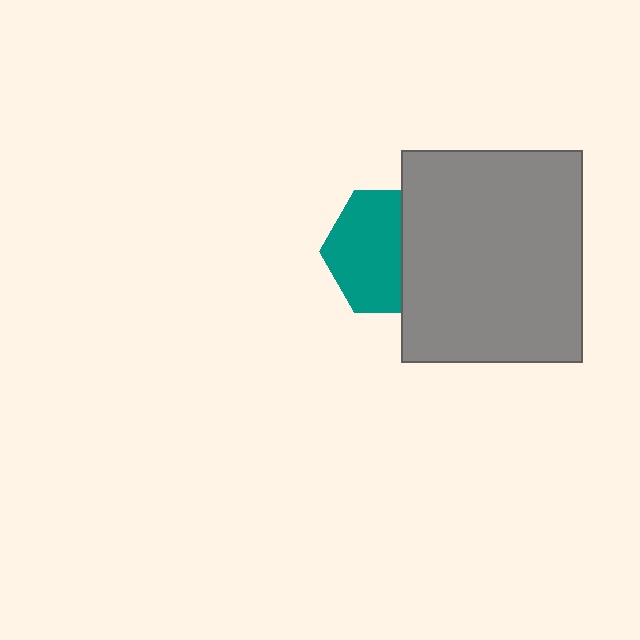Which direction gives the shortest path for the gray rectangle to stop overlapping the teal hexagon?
Moving right gives the shortest separation.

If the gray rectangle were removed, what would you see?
You would see the complete teal hexagon.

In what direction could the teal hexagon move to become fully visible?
The teal hexagon could move left. That would shift it out from behind the gray rectangle entirely.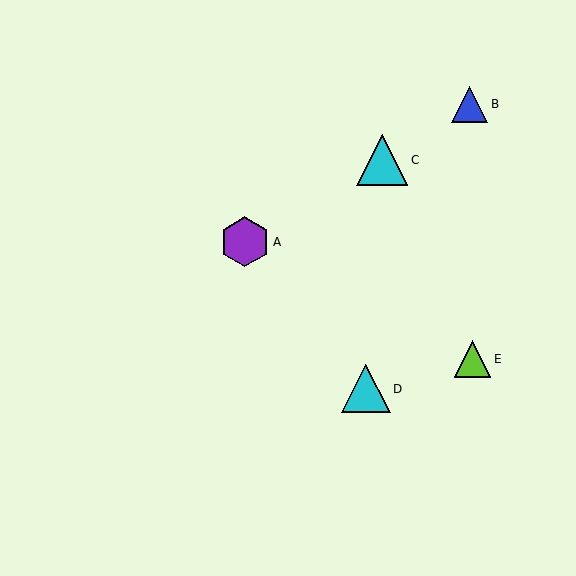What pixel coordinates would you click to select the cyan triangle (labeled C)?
Click at (382, 160) to select the cyan triangle C.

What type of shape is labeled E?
Shape E is a lime triangle.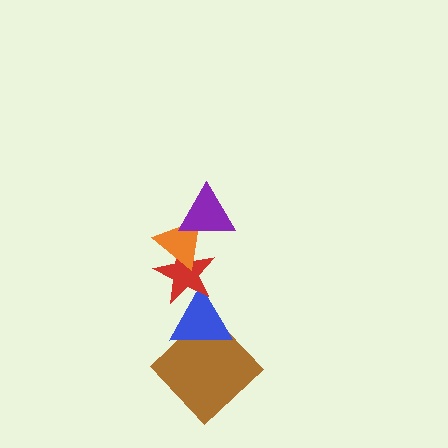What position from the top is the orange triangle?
The orange triangle is 2nd from the top.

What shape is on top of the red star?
The orange triangle is on top of the red star.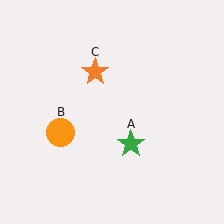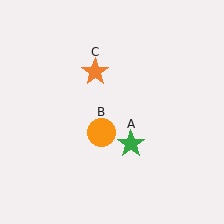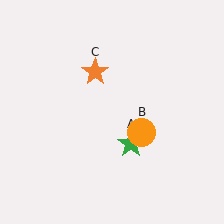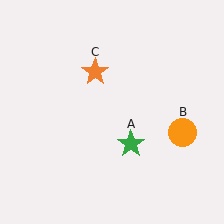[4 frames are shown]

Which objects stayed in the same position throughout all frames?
Green star (object A) and orange star (object C) remained stationary.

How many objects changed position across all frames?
1 object changed position: orange circle (object B).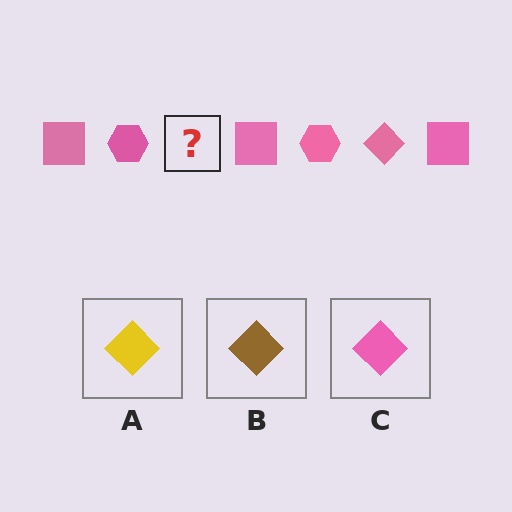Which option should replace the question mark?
Option C.